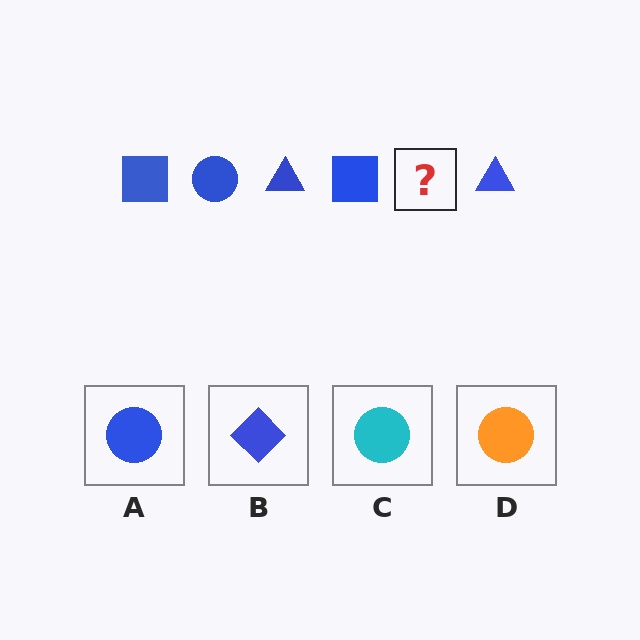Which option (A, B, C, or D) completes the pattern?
A.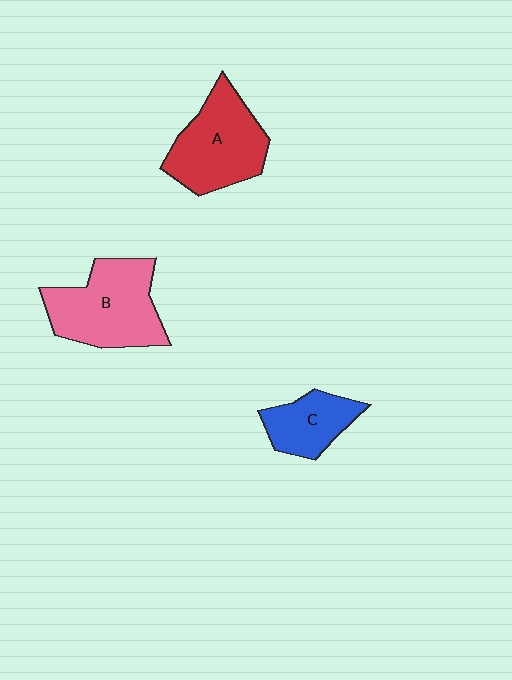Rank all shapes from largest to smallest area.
From largest to smallest: B (pink), A (red), C (blue).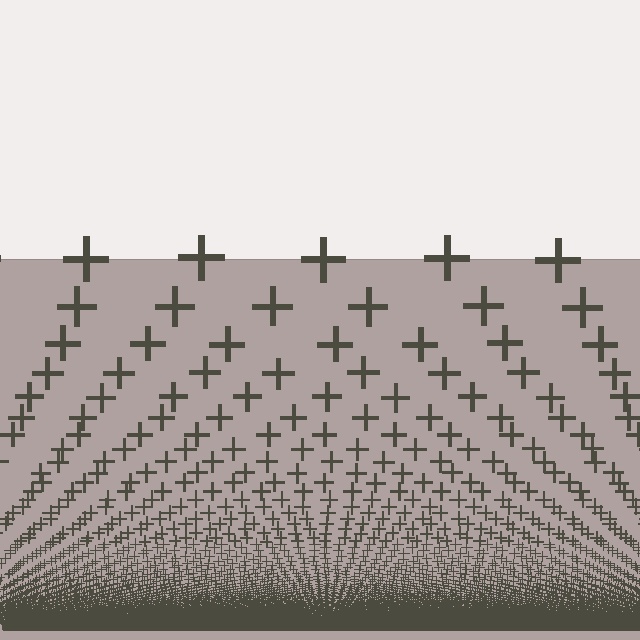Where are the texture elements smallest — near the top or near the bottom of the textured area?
Near the bottom.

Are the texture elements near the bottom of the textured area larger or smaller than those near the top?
Smaller. The gradient is inverted — elements near the bottom are smaller and denser.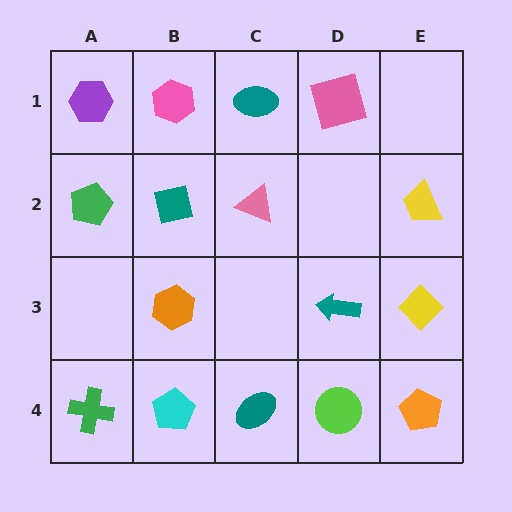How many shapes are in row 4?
5 shapes.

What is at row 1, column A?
A purple hexagon.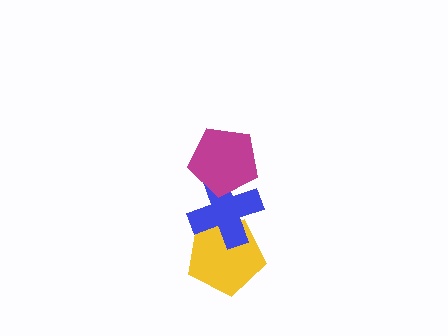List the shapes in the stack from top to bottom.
From top to bottom: the magenta pentagon, the blue cross, the yellow pentagon.